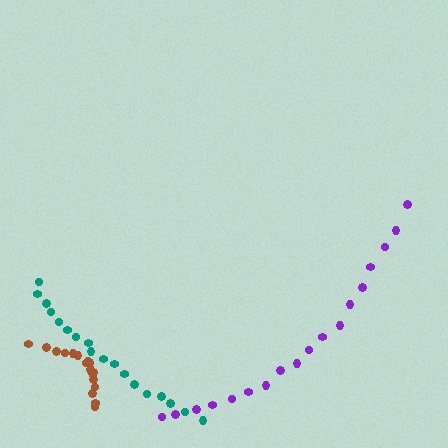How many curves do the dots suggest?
There are 3 distinct paths.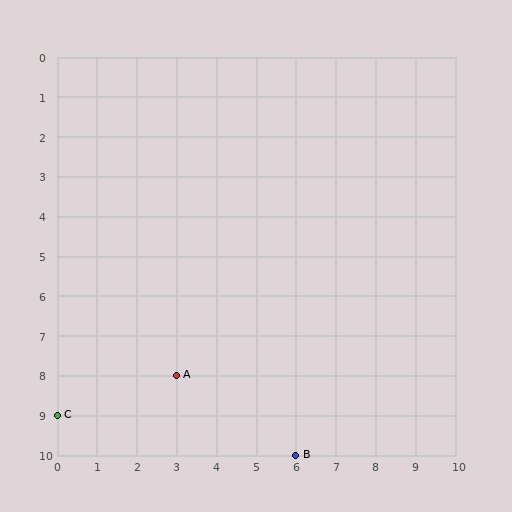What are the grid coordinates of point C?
Point C is at grid coordinates (0, 9).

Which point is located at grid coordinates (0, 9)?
Point C is at (0, 9).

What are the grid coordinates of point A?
Point A is at grid coordinates (3, 8).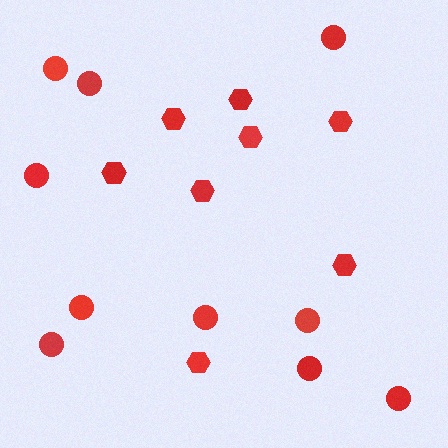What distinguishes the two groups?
There are 2 groups: one group of circles (10) and one group of hexagons (8).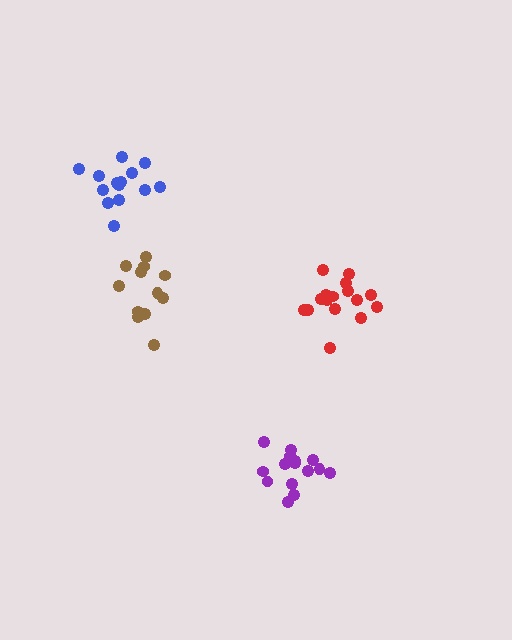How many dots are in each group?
Group 1: 14 dots, Group 2: 15 dots, Group 3: 12 dots, Group 4: 17 dots (58 total).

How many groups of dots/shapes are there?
There are 4 groups.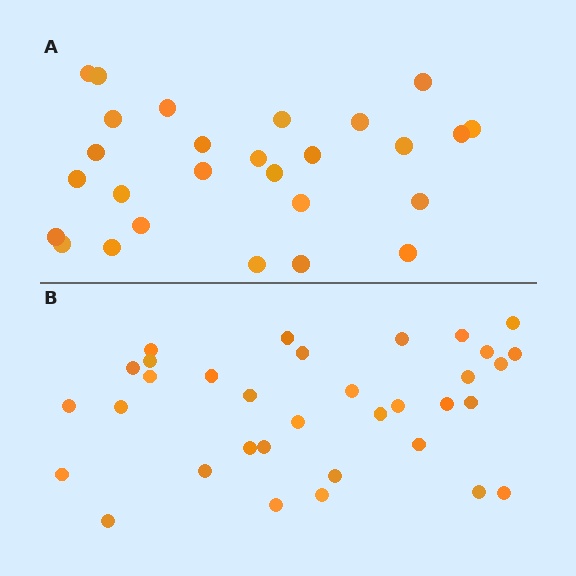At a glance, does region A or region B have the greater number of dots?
Region B (the bottom region) has more dots.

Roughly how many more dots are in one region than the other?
Region B has roughly 8 or so more dots than region A.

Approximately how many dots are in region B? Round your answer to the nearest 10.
About 30 dots. (The exact count is 34, which rounds to 30.)